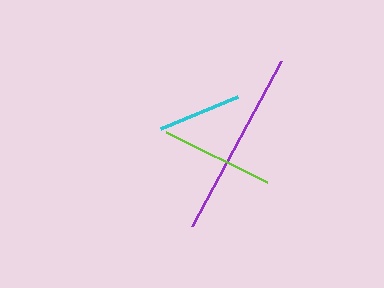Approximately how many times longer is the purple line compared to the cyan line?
The purple line is approximately 2.2 times the length of the cyan line.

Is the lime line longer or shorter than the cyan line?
The lime line is longer than the cyan line.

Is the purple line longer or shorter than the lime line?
The purple line is longer than the lime line.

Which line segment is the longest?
The purple line is the longest at approximately 188 pixels.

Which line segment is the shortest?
The cyan line is the shortest at approximately 84 pixels.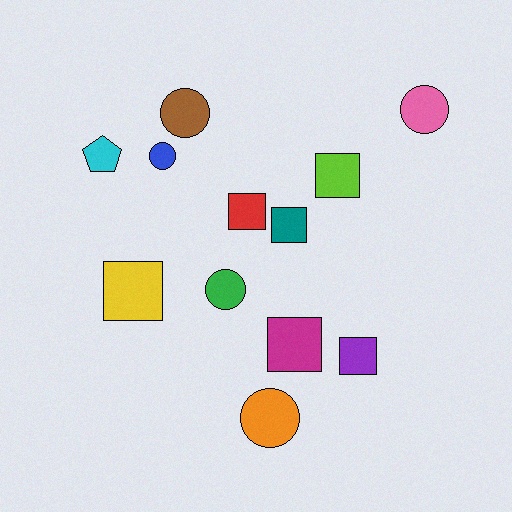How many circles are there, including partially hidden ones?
There are 5 circles.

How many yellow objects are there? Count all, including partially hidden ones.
There is 1 yellow object.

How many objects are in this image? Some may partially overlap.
There are 12 objects.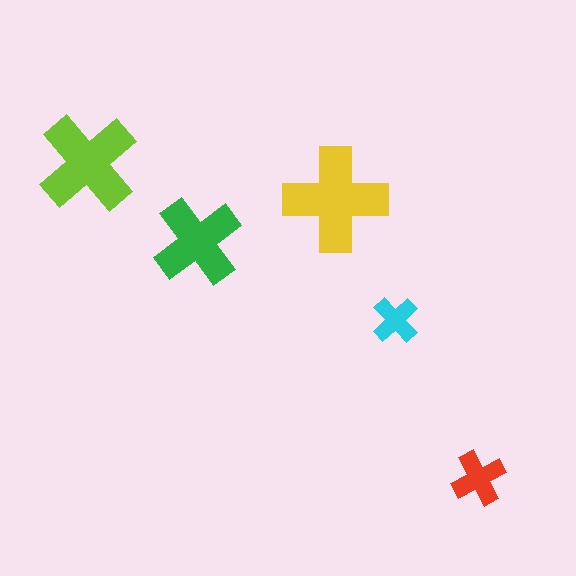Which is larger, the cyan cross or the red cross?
The red one.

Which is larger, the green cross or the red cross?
The green one.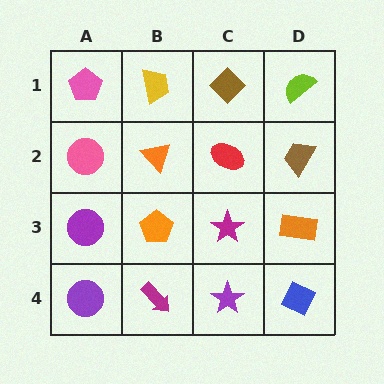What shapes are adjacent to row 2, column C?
A brown diamond (row 1, column C), a magenta star (row 3, column C), an orange triangle (row 2, column B), a brown trapezoid (row 2, column D).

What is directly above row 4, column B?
An orange pentagon.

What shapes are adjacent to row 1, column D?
A brown trapezoid (row 2, column D), a brown diamond (row 1, column C).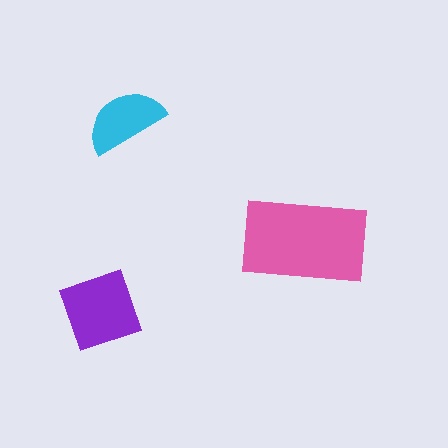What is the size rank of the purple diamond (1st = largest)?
2nd.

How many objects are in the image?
There are 3 objects in the image.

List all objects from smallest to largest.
The cyan semicircle, the purple diamond, the pink rectangle.